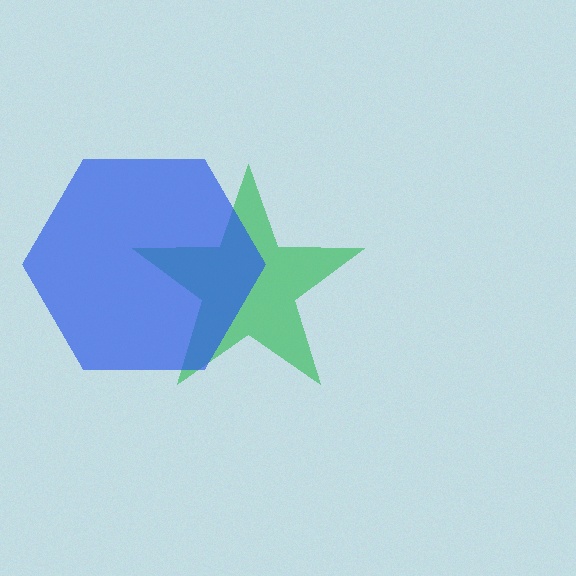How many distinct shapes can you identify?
There are 2 distinct shapes: a green star, a blue hexagon.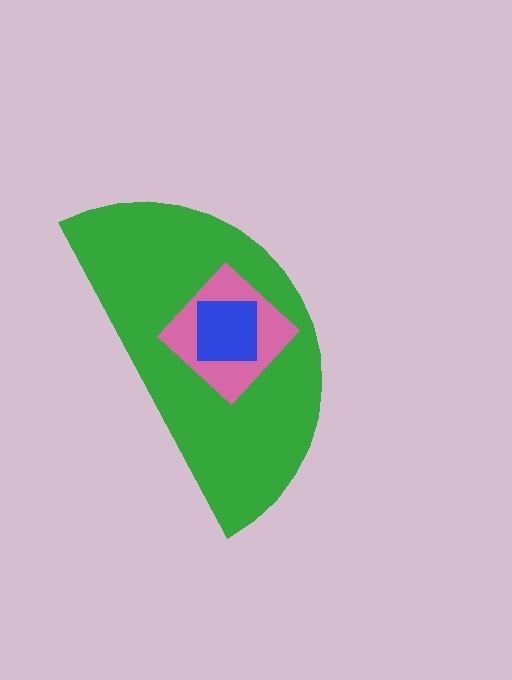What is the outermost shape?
The green semicircle.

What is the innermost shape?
The blue square.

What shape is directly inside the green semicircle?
The pink diamond.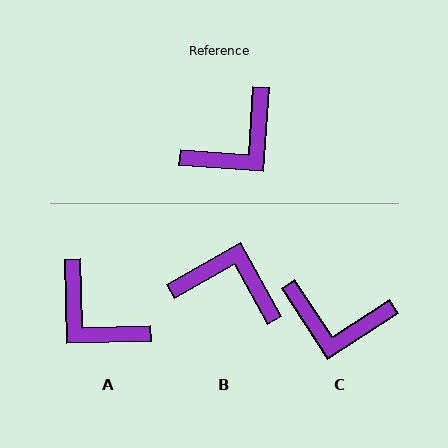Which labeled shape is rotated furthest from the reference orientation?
B, about 123 degrees away.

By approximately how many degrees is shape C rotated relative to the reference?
Approximately 53 degrees clockwise.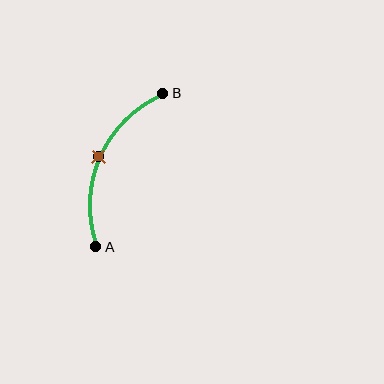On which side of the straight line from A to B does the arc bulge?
The arc bulges to the left of the straight line connecting A and B.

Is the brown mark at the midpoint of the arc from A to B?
Yes. The brown mark lies on the arc at equal arc-length from both A and B — it is the arc midpoint.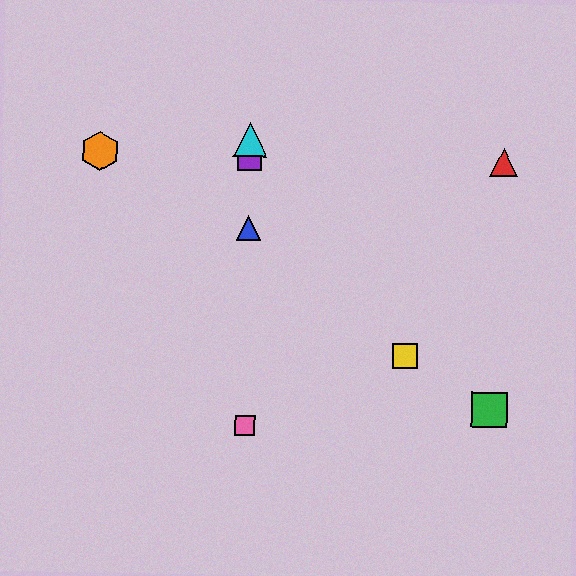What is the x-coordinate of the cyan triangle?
The cyan triangle is at x≈250.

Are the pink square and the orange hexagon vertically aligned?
No, the pink square is at x≈245 and the orange hexagon is at x≈100.